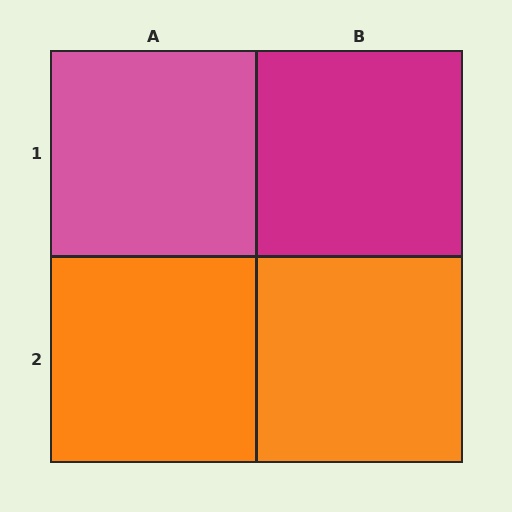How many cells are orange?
2 cells are orange.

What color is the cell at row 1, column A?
Pink.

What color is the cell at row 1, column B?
Magenta.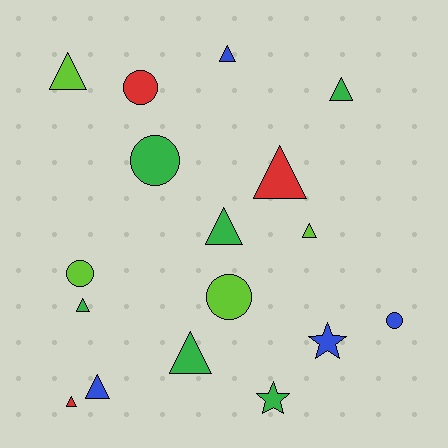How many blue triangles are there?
There are 2 blue triangles.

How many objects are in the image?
There are 17 objects.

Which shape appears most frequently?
Triangle, with 10 objects.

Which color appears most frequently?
Green, with 6 objects.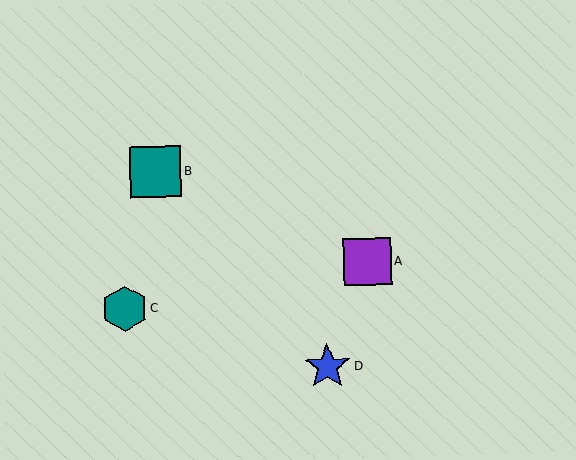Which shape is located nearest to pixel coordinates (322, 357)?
The blue star (labeled D) at (328, 367) is nearest to that location.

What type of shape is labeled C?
Shape C is a teal hexagon.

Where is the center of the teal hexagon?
The center of the teal hexagon is at (125, 309).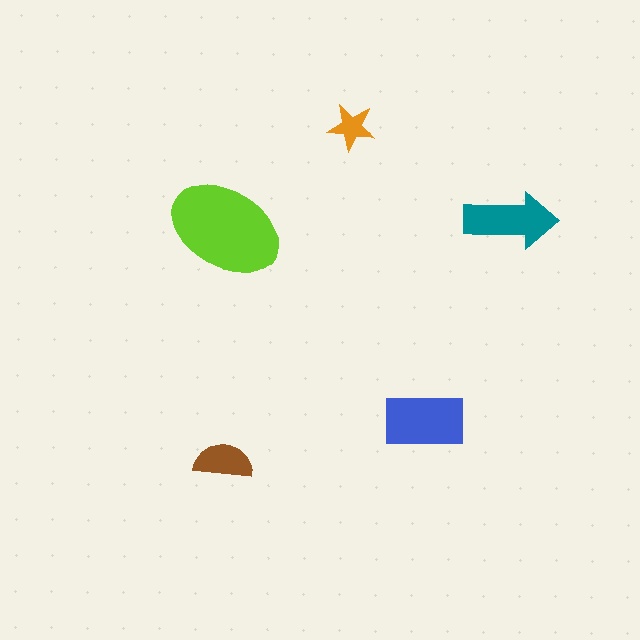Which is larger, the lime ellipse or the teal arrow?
The lime ellipse.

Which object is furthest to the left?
The lime ellipse is leftmost.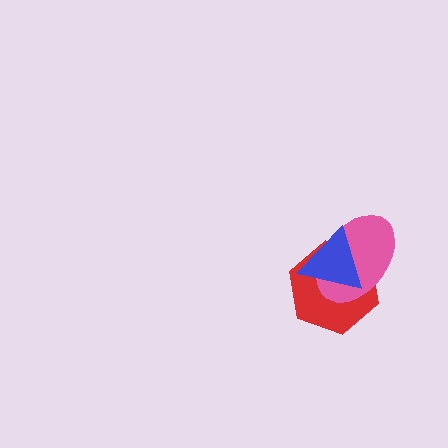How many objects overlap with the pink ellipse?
2 objects overlap with the pink ellipse.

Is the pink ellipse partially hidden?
Yes, it is partially covered by another shape.